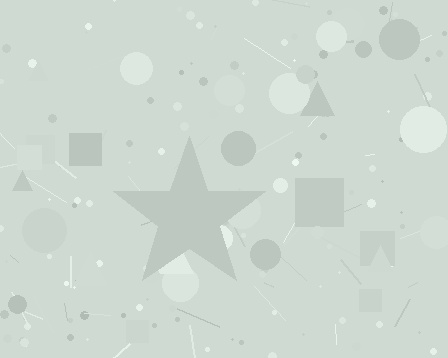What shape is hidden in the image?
A star is hidden in the image.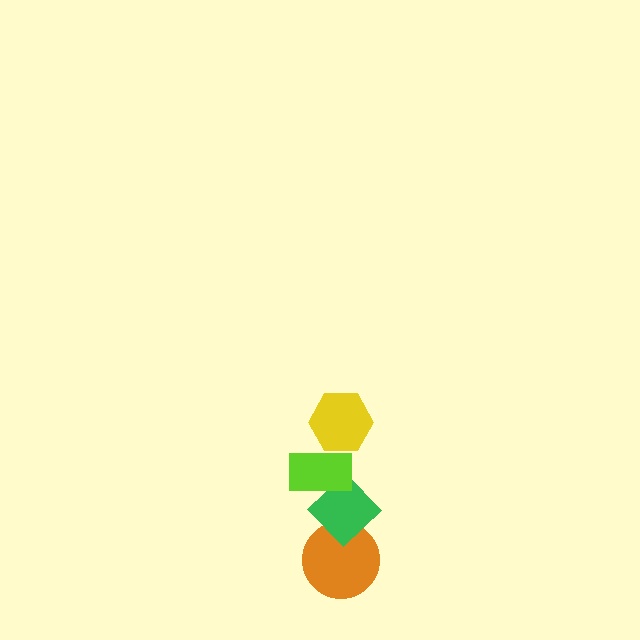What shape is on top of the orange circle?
The green diamond is on top of the orange circle.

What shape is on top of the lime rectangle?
The yellow hexagon is on top of the lime rectangle.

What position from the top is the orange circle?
The orange circle is 4th from the top.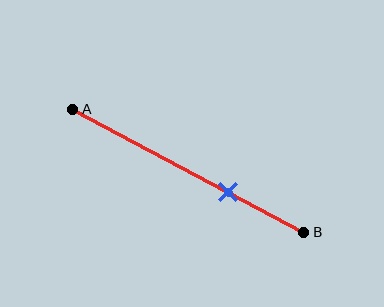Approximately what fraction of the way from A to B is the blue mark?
The blue mark is approximately 65% of the way from A to B.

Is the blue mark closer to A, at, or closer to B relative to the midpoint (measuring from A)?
The blue mark is closer to point B than the midpoint of segment AB.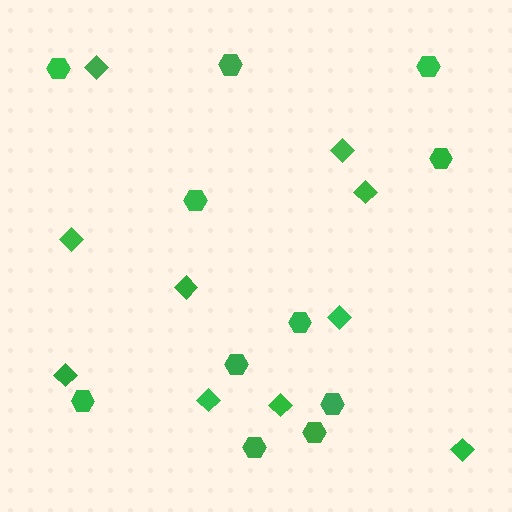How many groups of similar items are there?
There are 2 groups: one group of diamonds (10) and one group of hexagons (11).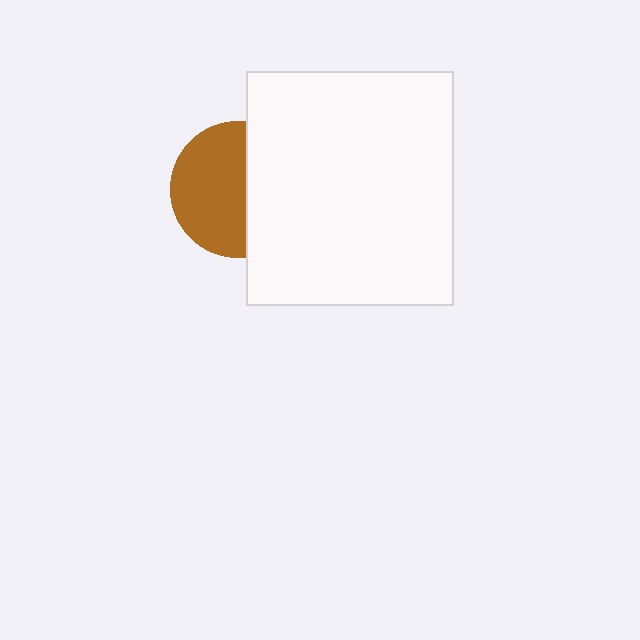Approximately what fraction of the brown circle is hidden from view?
Roughly 43% of the brown circle is hidden behind the white rectangle.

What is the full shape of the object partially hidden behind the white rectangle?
The partially hidden object is a brown circle.